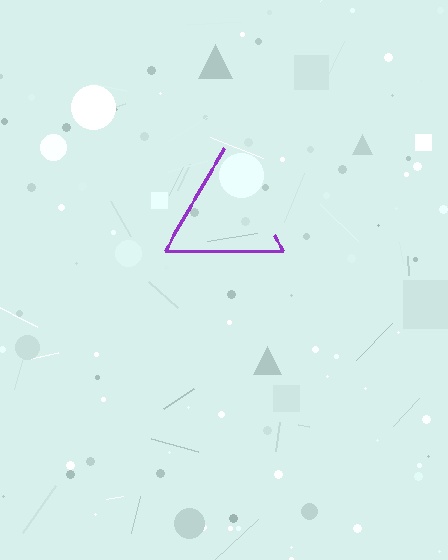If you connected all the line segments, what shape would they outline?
They would outline a triangle.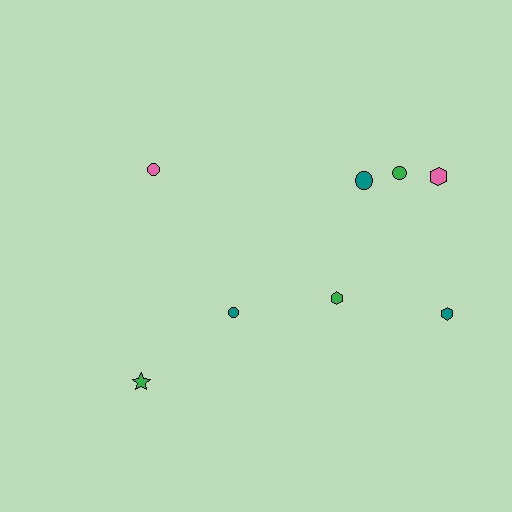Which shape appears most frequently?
Circle, with 4 objects.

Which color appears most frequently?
Green, with 3 objects.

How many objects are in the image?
There are 8 objects.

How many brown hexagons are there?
There are no brown hexagons.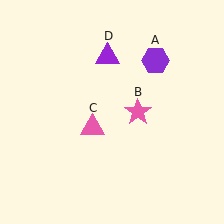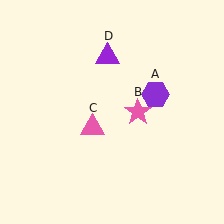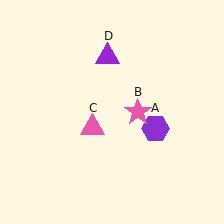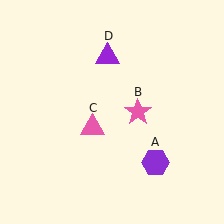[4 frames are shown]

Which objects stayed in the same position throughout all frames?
Pink star (object B) and pink triangle (object C) and purple triangle (object D) remained stationary.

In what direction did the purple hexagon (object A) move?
The purple hexagon (object A) moved down.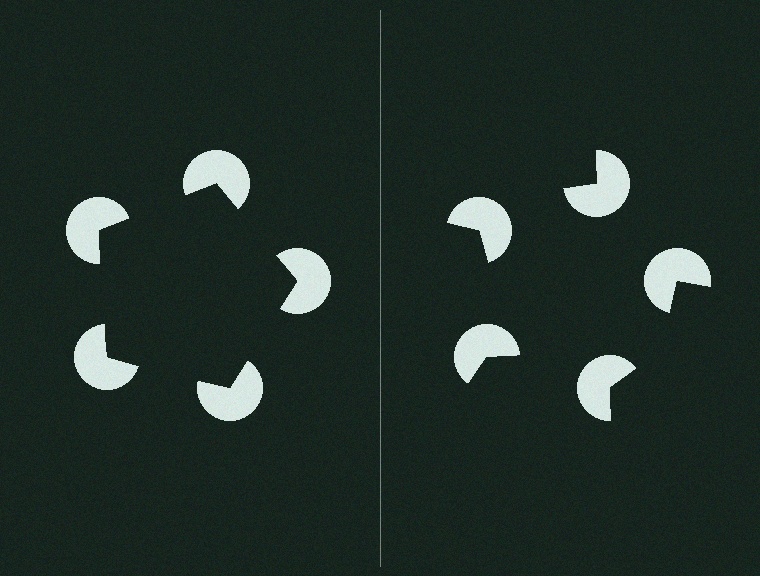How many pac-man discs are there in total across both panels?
10 — 5 on each side.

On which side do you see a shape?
An illusory pentagon appears on the left side. On the right side the wedge cuts are rotated, so no coherent shape forms.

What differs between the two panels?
The pac-man discs are positioned identically on both sides; only the wedge orientations differ. On the left they align to a pentagon; on the right they are misaligned.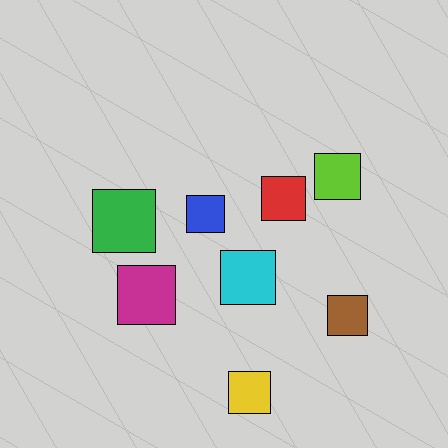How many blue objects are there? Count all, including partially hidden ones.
There is 1 blue object.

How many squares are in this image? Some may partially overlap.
There are 8 squares.